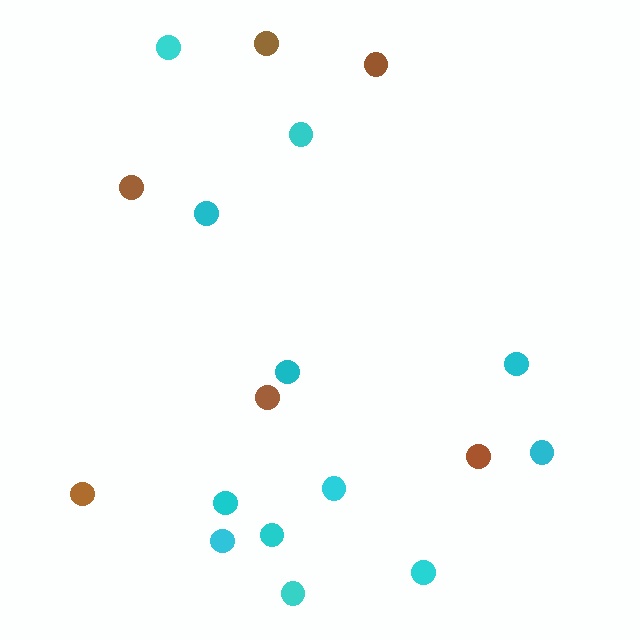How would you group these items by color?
There are 2 groups: one group of brown circles (6) and one group of cyan circles (12).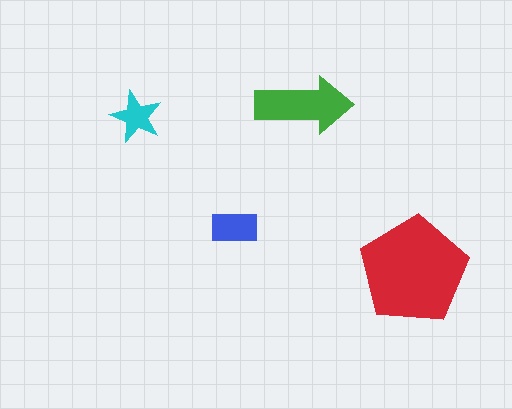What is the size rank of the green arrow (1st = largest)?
2nd.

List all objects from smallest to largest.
The cyan star, the blue rectangle, the green arrow, the red pentagon.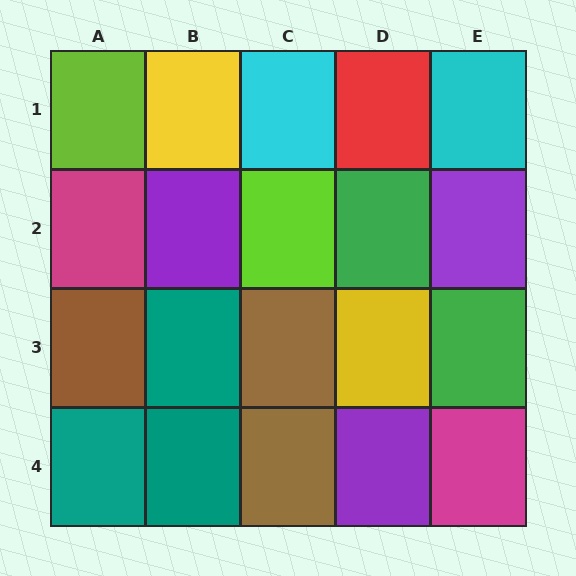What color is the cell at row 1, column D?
Red.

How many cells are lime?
2 cells are lime.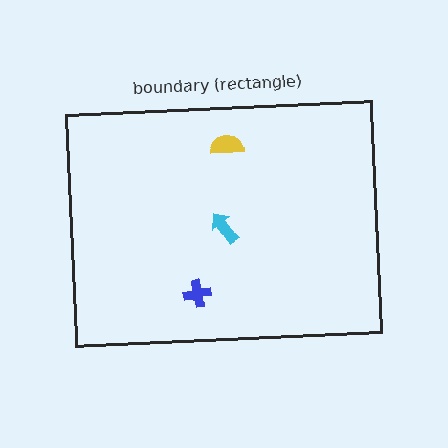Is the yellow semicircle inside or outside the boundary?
Inside.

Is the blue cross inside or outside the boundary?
Inside.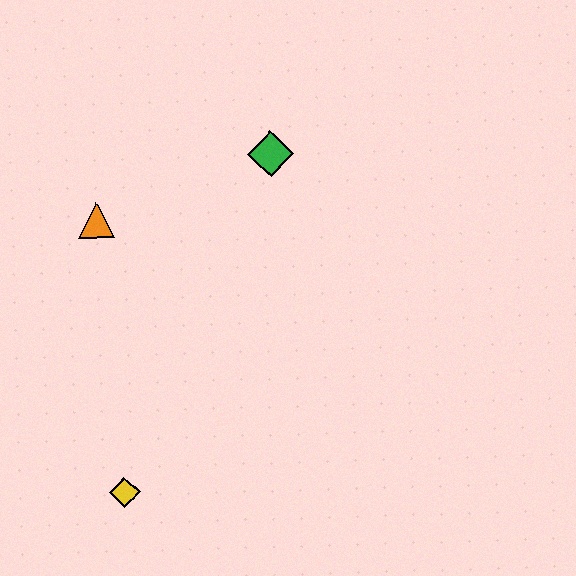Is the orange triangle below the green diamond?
Yes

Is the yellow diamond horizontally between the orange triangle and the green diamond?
Yes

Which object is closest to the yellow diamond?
The orange triangle is closest to the yellow diamond.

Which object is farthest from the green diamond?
The yellow diamond is farthest from the green diamond.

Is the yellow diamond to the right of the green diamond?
No